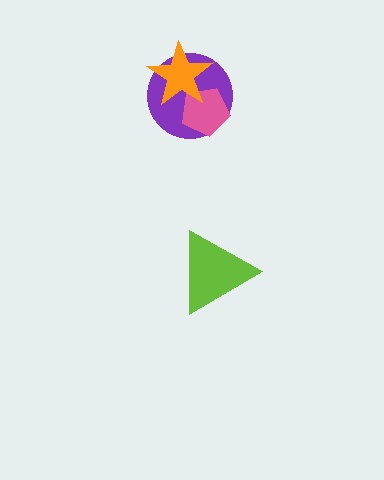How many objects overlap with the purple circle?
2 objects overlap with the purple circle.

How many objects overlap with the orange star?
2 objects overlap with the orange star.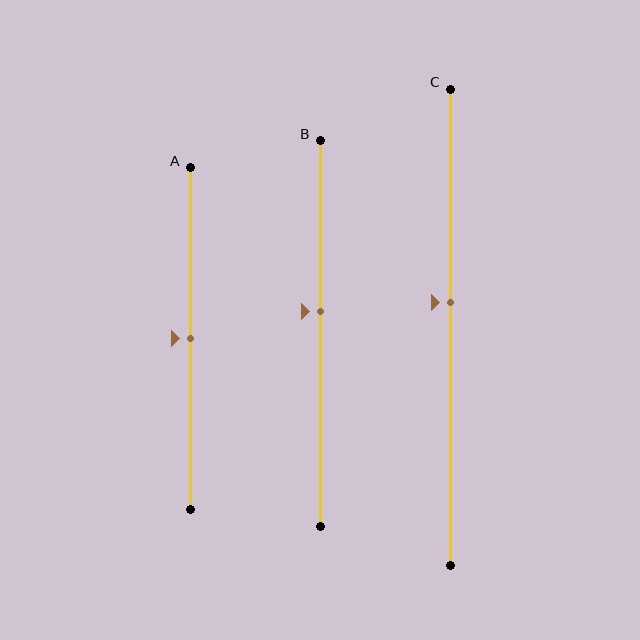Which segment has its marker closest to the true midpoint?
Segment A has its marker closest to the true midpoint.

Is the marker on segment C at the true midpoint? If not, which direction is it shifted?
No, the marker on segment C is shifted upward by about 5% of the segment length.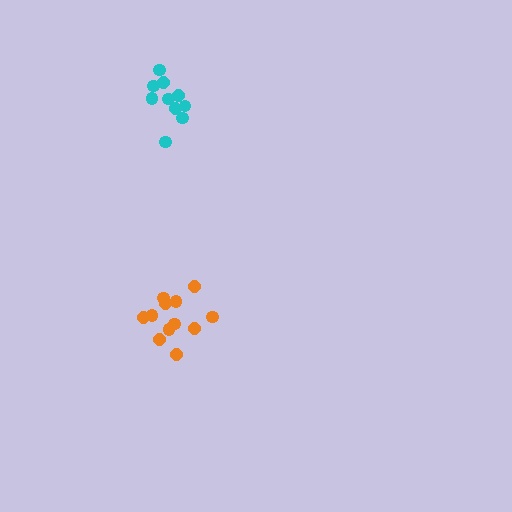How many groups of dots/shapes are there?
There are 2 groups.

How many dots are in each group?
Group 1: 10 dots, Group 2: 12 dots (22 total).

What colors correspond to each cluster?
The clusters are colored: cyan, orange.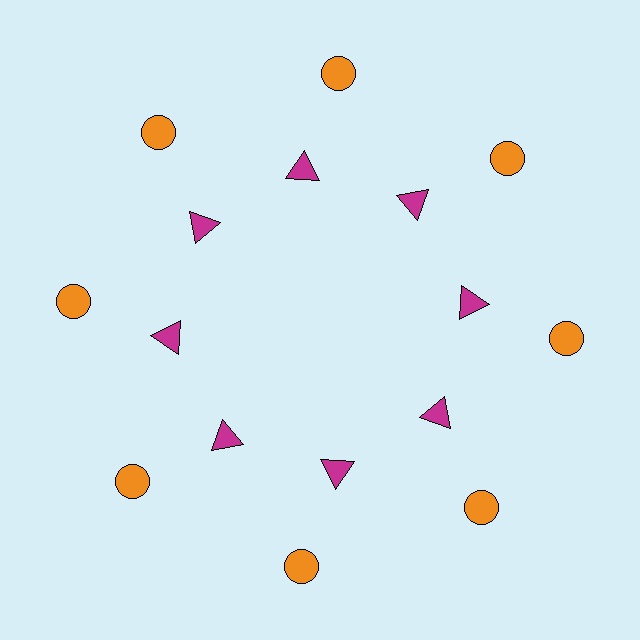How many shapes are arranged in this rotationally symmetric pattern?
There are 16 shapes, arranged in 8 groups of 2.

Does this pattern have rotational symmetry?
Yes, this pattern has 8-fold rotational symmetry. It looks the same after rotating 45 degrees around the center.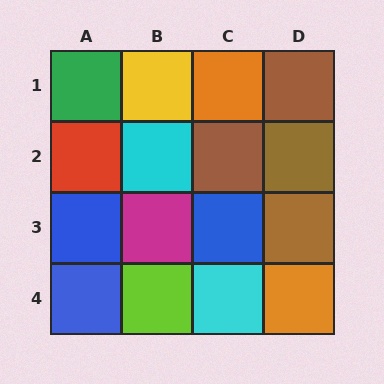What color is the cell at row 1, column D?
Brown.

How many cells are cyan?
2 cells are cyan.